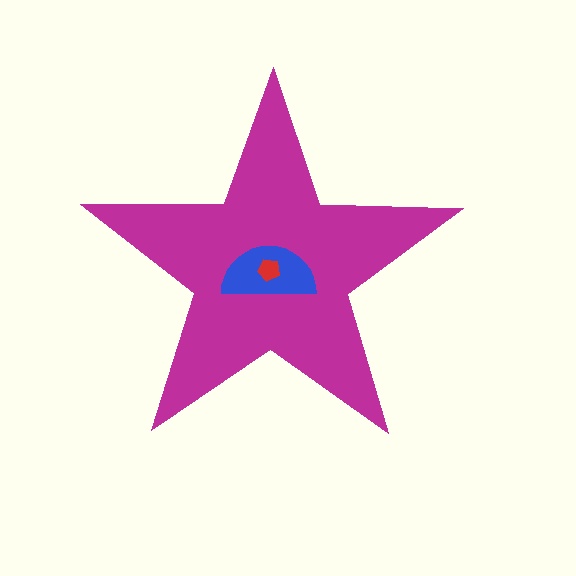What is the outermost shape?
The magenta star.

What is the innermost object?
The red pentagon.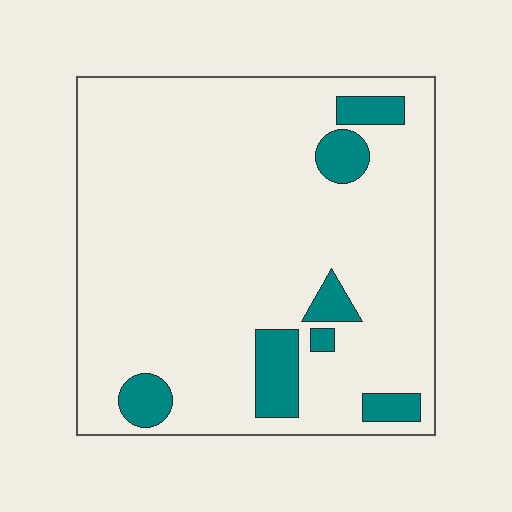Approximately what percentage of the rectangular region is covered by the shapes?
Approximately 10%.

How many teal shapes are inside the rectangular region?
7.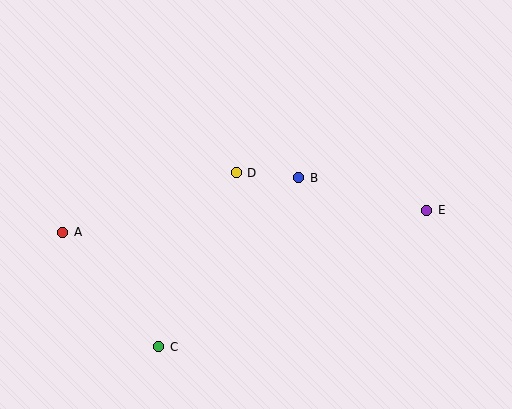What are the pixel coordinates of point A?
Point A is at (63, 232).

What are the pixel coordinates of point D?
Point D is at (236, 173).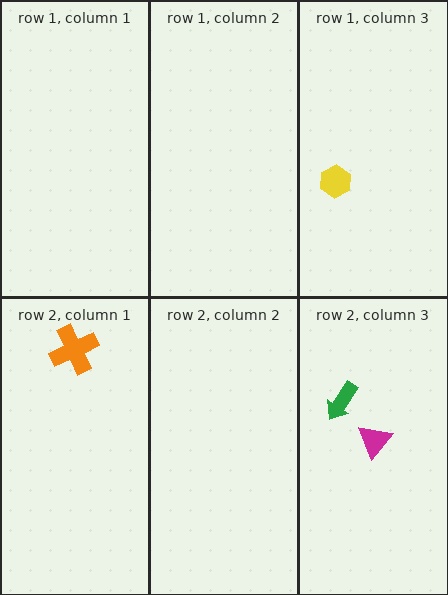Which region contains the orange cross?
The row 2, column 1 region.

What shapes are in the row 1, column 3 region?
The yellow hexagon.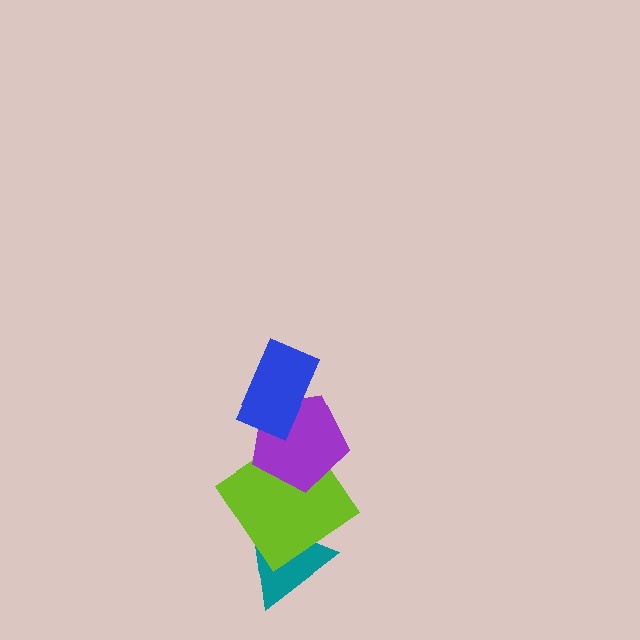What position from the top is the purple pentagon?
The purple pentagon is 2nd from the top.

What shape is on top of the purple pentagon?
The blue rectangle is on top of the purple pentagon.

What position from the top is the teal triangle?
The teal triangle is 4th from the top.